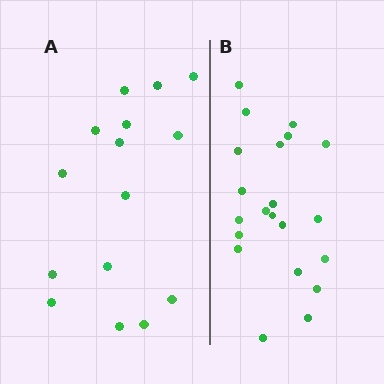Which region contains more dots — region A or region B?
Region B (the right region) has more dots.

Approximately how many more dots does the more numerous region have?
Region B has about 6 more dots than region A.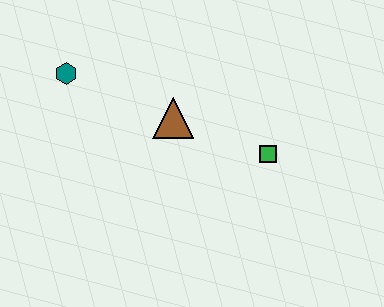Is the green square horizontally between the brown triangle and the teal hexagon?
No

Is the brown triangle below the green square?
No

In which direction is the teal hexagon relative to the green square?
The teal hexagon is to the left of the green square.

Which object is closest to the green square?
The brown triangle is closest to the green square.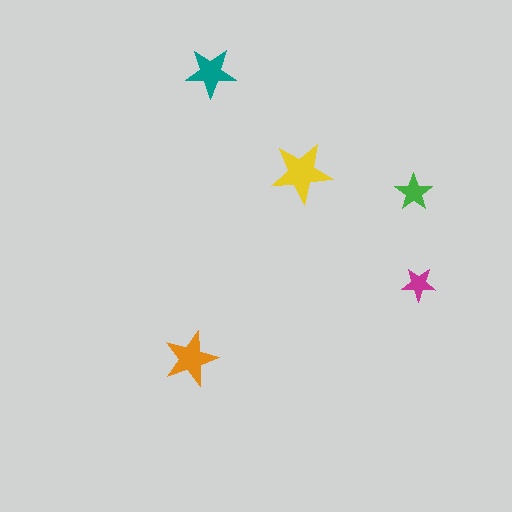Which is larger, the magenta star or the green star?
The green one.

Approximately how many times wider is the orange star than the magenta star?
About 1.5 times wider.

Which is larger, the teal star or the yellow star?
The yellow one.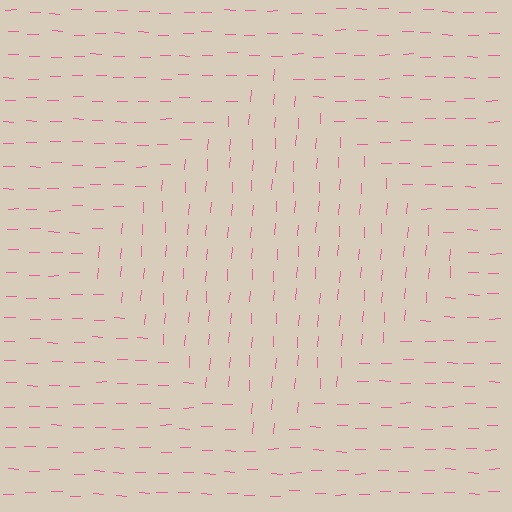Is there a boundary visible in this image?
Yes, there is a texture boundary formed by a change in line orientation.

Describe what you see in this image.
The image is filled with small pink line segments. A diamond region in the image has lines oriented differently from the surrounding lines, creating a visible texture boundary.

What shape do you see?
I see a diamond.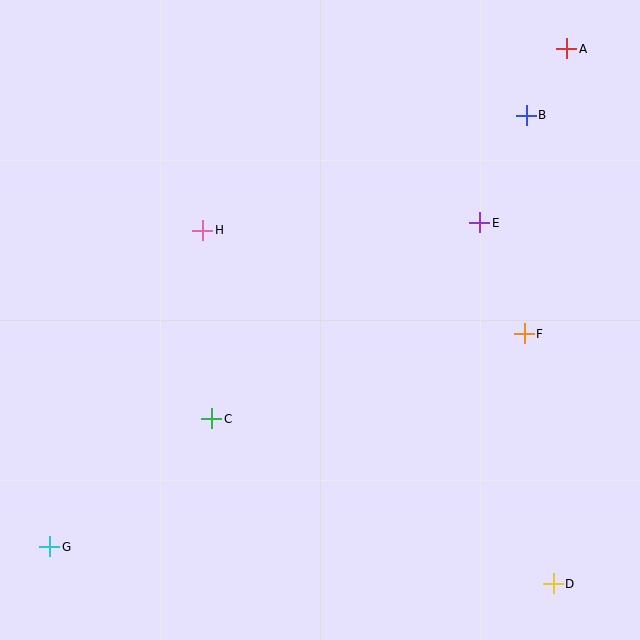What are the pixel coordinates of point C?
Point C is at (212, 419).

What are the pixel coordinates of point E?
Point E is at (480, 223).